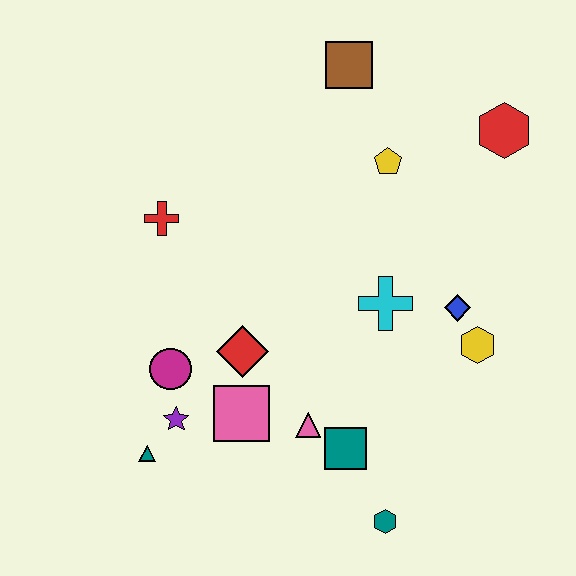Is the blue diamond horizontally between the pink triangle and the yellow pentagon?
No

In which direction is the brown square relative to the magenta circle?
The brown square is above the magenta circle.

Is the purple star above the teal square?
Yes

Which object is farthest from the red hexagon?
The teal triangle is farthest from the red hexagon.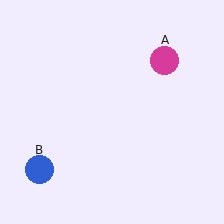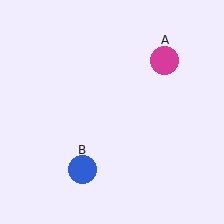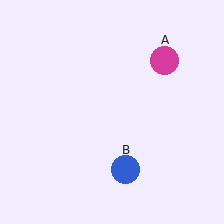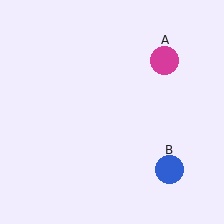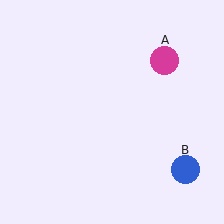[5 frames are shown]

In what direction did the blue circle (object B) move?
The blue circle (object B) moved right.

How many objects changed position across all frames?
1 object changed position: blue circle (object B).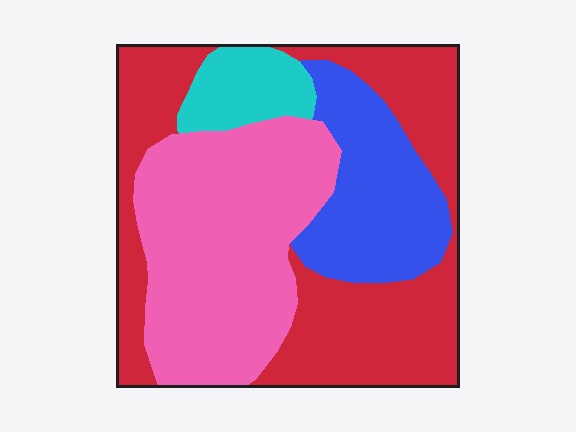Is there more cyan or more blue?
Blue.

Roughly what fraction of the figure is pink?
Pink takes up between a quarter and a half of the figure.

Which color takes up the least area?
Cyan, at roughly 10%.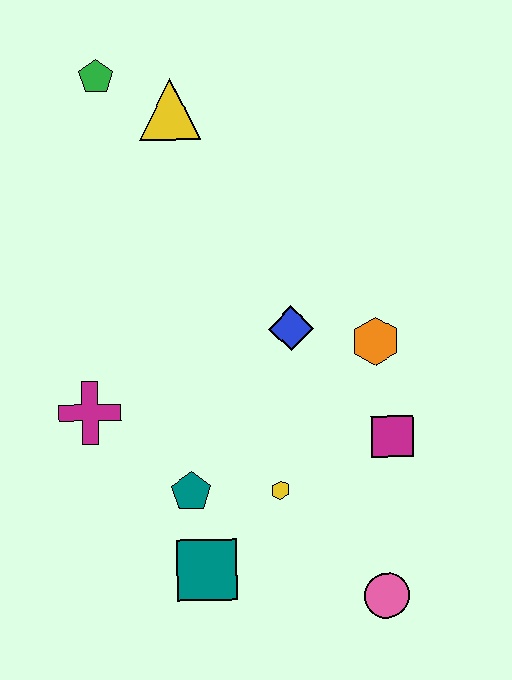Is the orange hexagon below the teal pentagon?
No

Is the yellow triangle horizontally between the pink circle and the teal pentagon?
No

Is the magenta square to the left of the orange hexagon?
No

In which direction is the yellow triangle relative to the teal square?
The yellow triangle is above the teal square.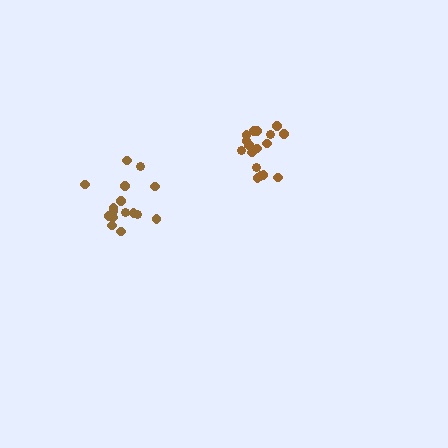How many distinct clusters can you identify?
There are 2 distinct clusters.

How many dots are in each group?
Group 1: 16 dots, Group 2: 17 dots (33 total).